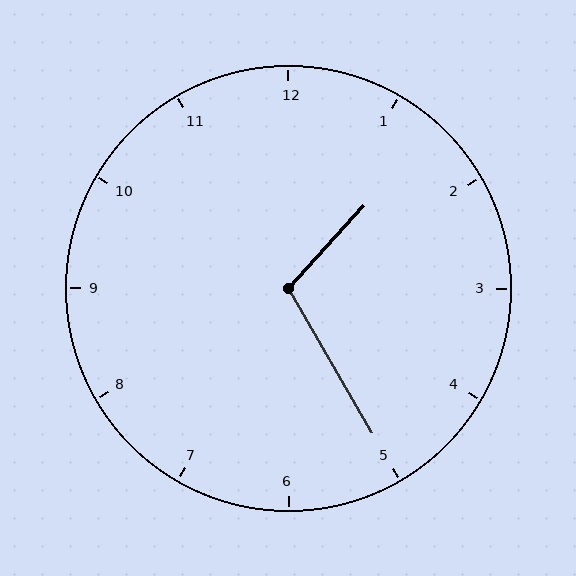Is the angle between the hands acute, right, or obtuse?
It is obtuse.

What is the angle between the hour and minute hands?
Approximately 108 degrees.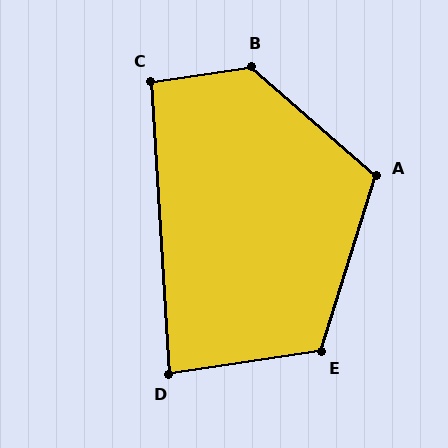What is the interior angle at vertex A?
Approximately 114 degrees (obtuse).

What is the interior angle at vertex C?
Approximately 95 degrees (obtuse).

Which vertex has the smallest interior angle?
D, at approximately 85 degrees.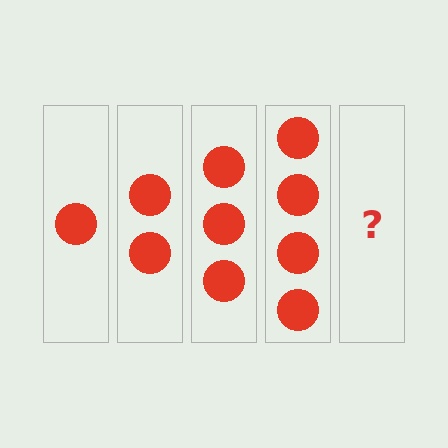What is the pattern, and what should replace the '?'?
The pattern is that each step adds one more circle. The '?' should be 5 circles.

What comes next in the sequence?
The next element should be 5 circles.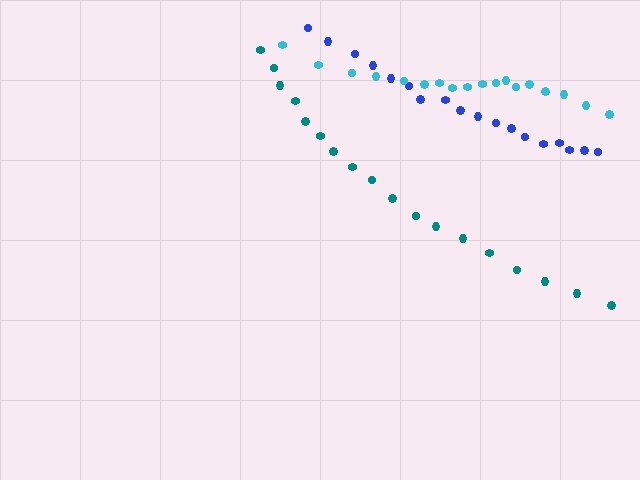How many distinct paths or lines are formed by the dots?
There are 3 distinct paths.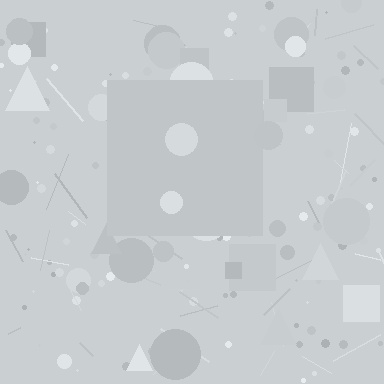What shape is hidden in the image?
A square is hidden in the image.